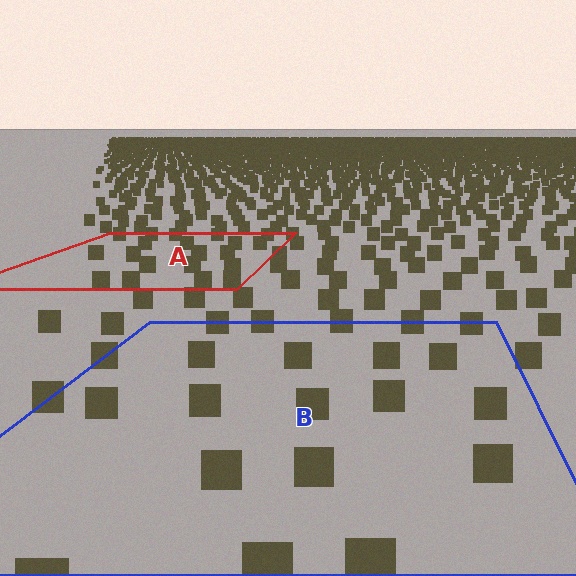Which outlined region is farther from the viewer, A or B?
Region A is farther from the viewer — the texture elements inside it appear smaller and more densely packed.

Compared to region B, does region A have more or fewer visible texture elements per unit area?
Region A has more texture elements per unit area — they are packed more densely because it is farther away.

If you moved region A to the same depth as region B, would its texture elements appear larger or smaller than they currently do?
They would appear larger. At a closer depth, the same texture elements are projected at a bigger on-screen size.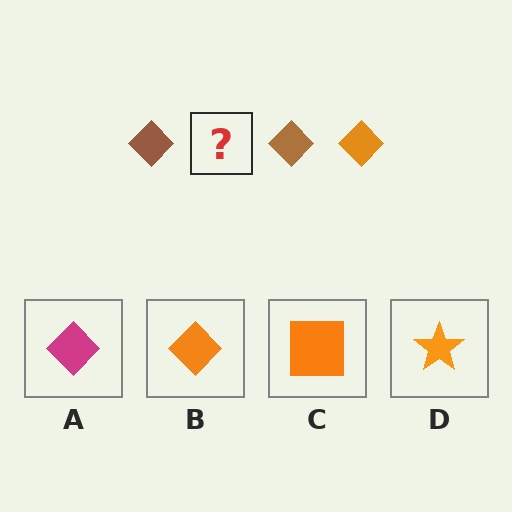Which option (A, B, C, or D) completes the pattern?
B.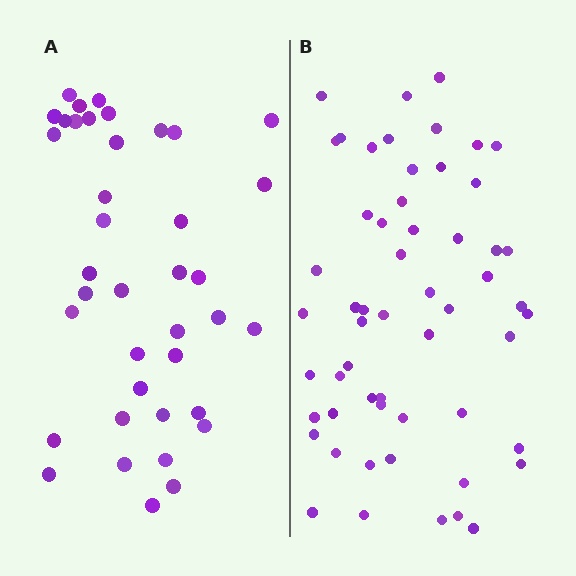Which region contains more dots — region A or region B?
Region B (the right region) has more dots.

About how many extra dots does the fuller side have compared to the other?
Region B has approximately 15 more dots than region A.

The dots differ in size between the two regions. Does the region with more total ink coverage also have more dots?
No. Region A has more total ink coverage because its dots are larger, but region B actually contains more individual dots. Total area can be misleading — the number of items is what matters here.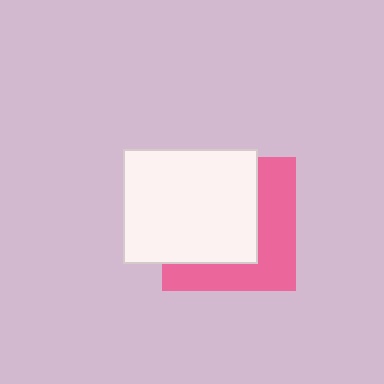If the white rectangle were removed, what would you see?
You would see the complete pink square.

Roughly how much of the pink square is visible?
A small part of it is visible (roughly 43%).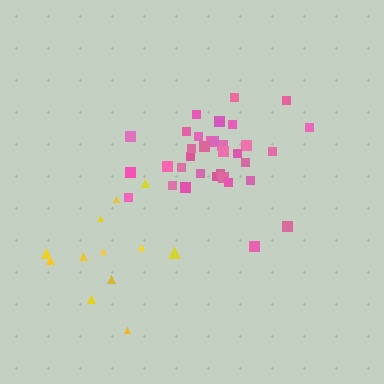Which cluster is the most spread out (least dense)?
Yellow.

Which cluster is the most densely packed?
Pink.